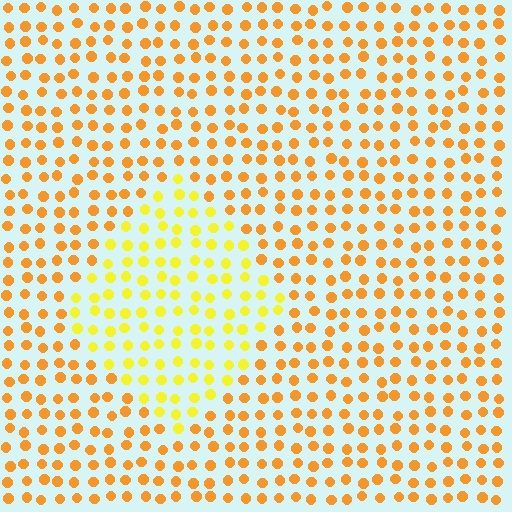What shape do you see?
I see a diamond.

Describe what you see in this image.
The image is filled with small orange elements in a uniform arrangement. A diamond-shaped region is visible where the elements are tinted to a slightly different hue, forming a subtle color boundary.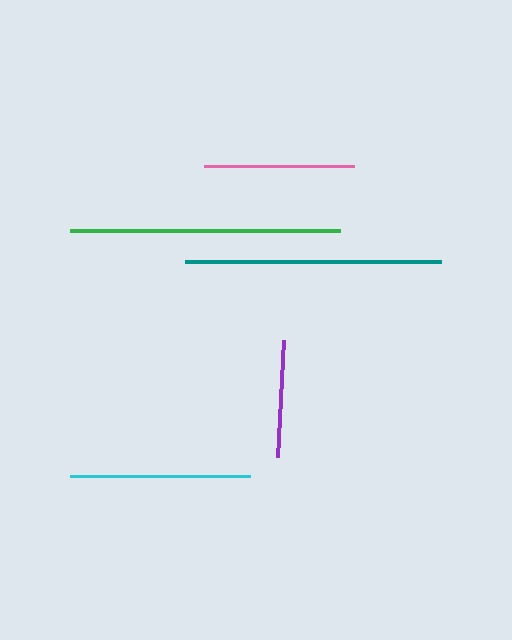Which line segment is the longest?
The green line is the longest at approximately 270 pixels.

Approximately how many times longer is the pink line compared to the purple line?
The pink line is approximately 1.3 times the length of the purple line.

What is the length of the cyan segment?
The cyan segment is approximately 180 pixels long.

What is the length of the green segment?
The green segment is approximately 270 pixels long.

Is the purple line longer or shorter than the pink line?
The pink line is longer than the purple line.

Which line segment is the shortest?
The purple line is the shortest at approximately 118 pixels.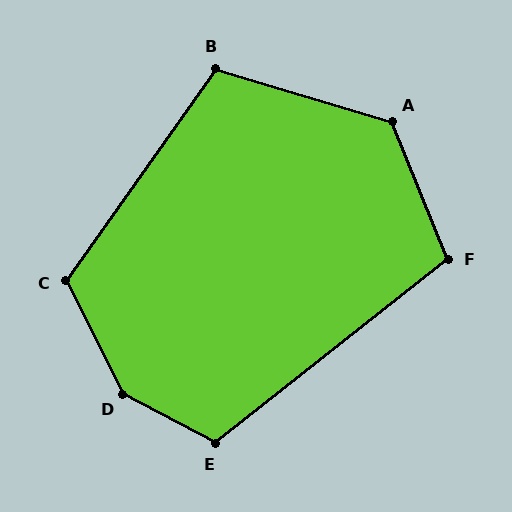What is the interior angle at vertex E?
Approximately 114 degrees (obtuse).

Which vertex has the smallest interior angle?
F, at approximately 107 degrees.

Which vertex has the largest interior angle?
D, at approximately 145 degrees.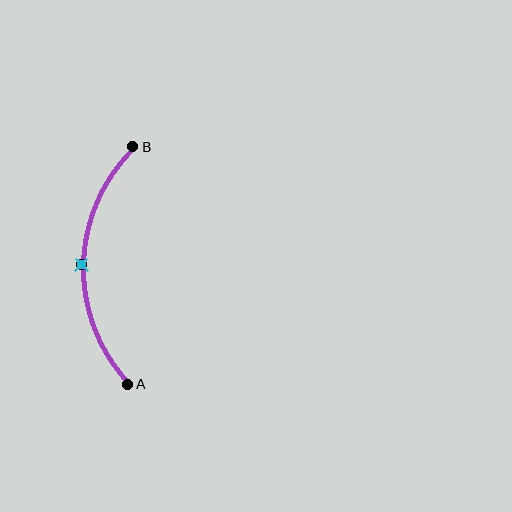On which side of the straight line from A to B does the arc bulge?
The arc bulges to the left of the straight line connecting A and B.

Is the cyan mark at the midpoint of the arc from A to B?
Yes. The cyan mark lies on the arc at equal arc-length from both A and B — it is the arc midpoint.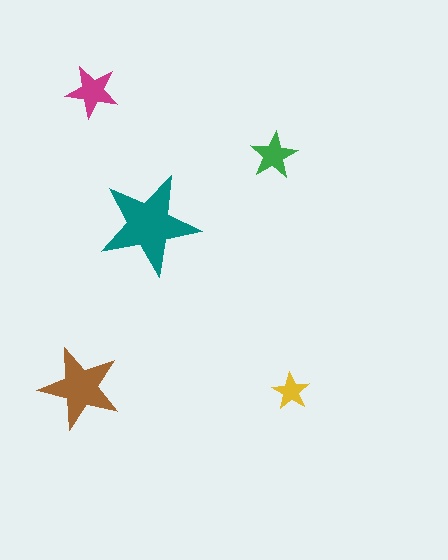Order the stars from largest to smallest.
the teal one, the brown one, the magenta one, the green one, the yellow one.